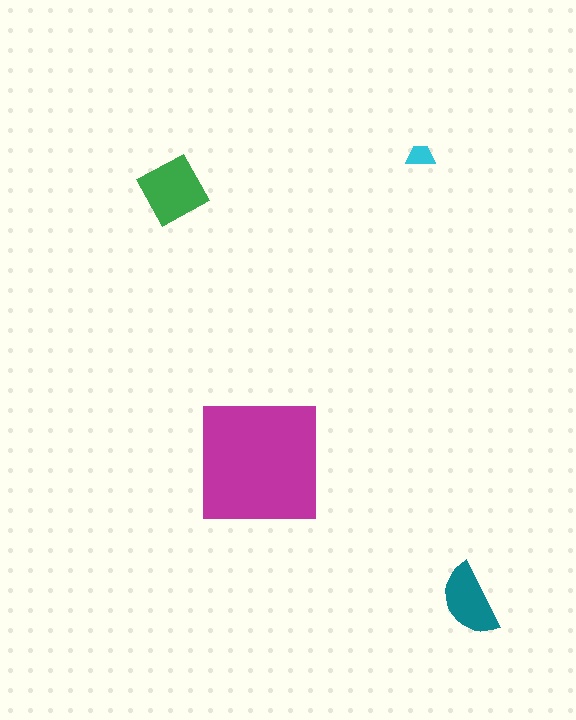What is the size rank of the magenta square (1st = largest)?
1st.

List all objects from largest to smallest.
The magenta square, the green diamond, the teal semicircle, the cyan trapezoid.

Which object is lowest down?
The teal semicircle is bottommost.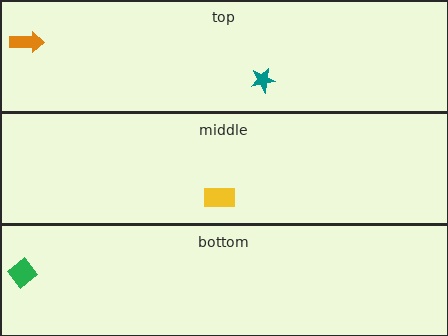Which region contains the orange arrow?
The top region.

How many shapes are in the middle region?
1.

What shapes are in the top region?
The teal star, the orange arrow.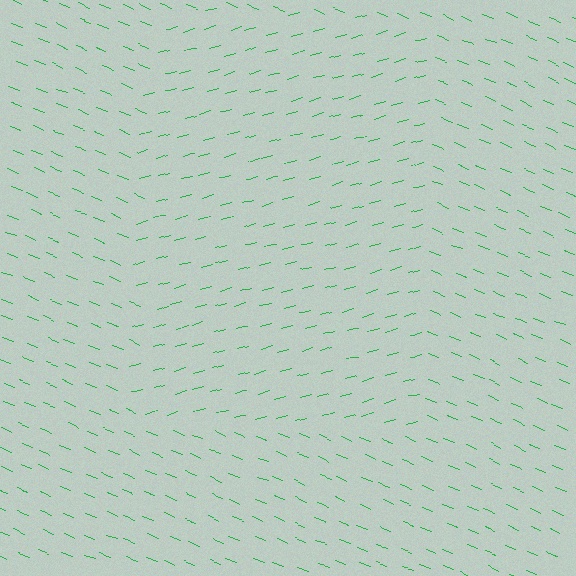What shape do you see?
I see a rectangle.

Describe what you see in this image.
The image is filled with small green line segments. A rectangle region in the image has lines oriented differently from the surrounding lines, creating a visible texture boundary.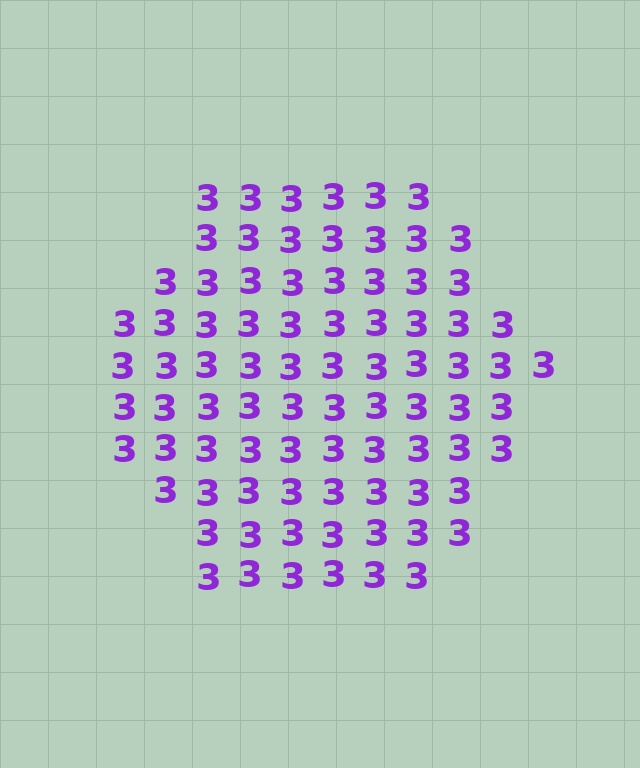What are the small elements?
The small elements are digit 3's.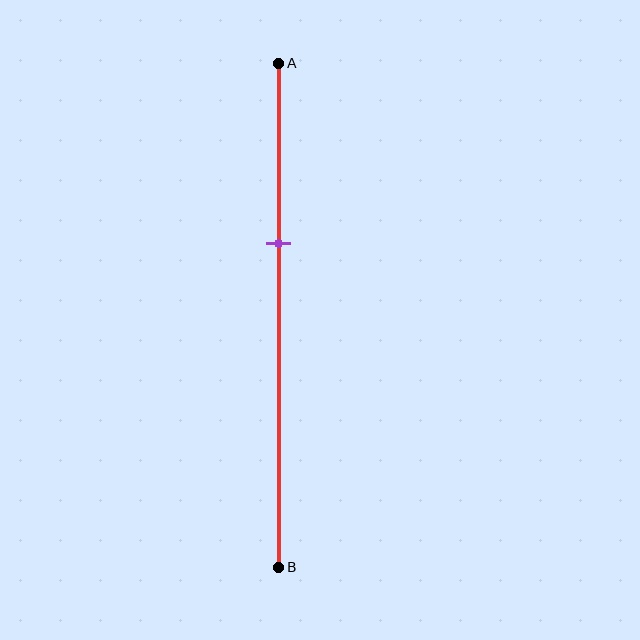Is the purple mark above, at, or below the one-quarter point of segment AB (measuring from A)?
The purple mark is below the one-quarter point of segment AB.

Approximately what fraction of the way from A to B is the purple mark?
The purple mark is approximately 35% of the way from A to B.